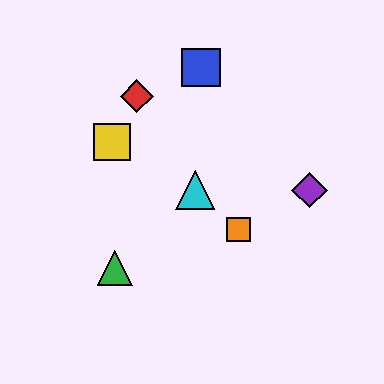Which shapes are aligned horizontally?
The purple diamond, the cyan triangle are aligned horizontally.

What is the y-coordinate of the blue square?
The blue square is at y≈67.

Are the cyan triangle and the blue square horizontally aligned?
No, the cyan triangle is at y≈190 and the blue square is at y≈67.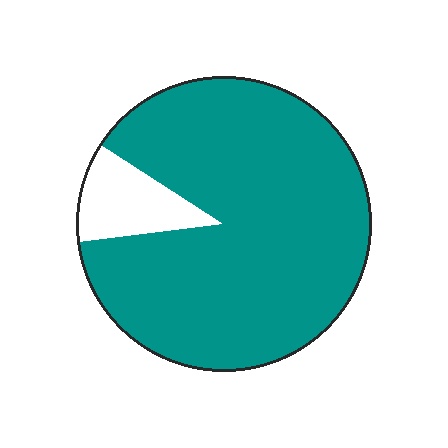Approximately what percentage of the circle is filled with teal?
Approximately 90%.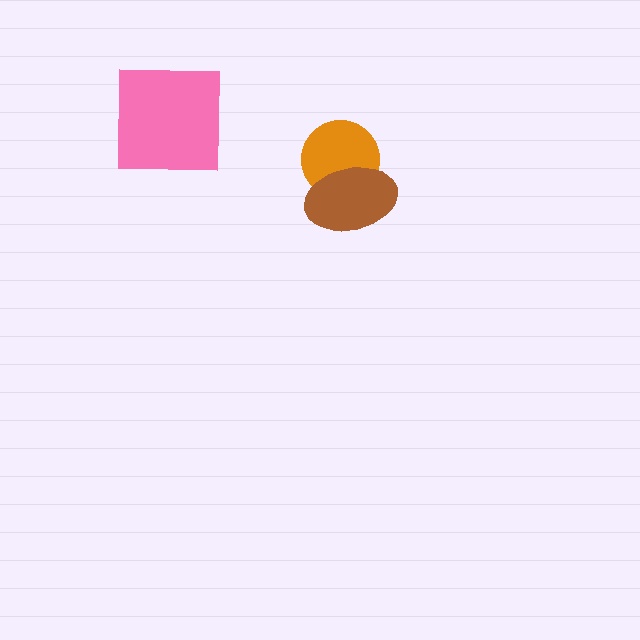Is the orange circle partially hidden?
Yes, it is partially covered by another shape.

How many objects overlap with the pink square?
0 objects overlap with the pink square.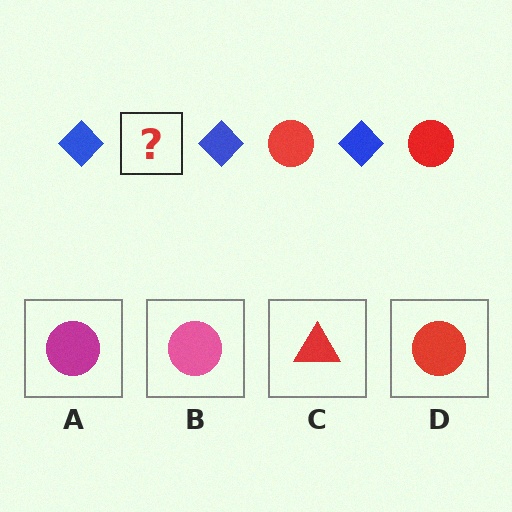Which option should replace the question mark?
Option D.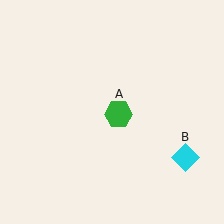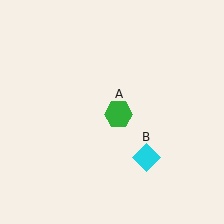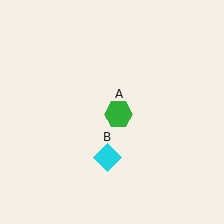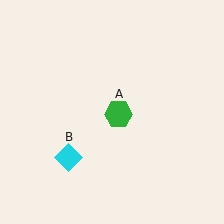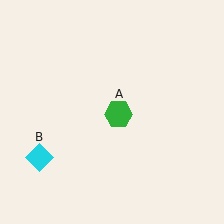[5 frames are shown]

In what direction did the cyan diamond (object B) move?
The cyan diamond (object B) moved left.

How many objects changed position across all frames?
1 object changed position: cyan diamond (object B).